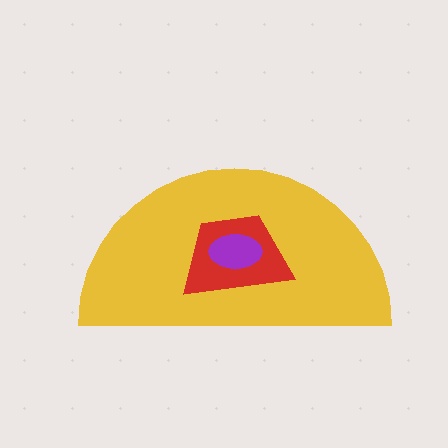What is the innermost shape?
The purple ellipse.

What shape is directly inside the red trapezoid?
The purple ellipse.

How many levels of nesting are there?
3.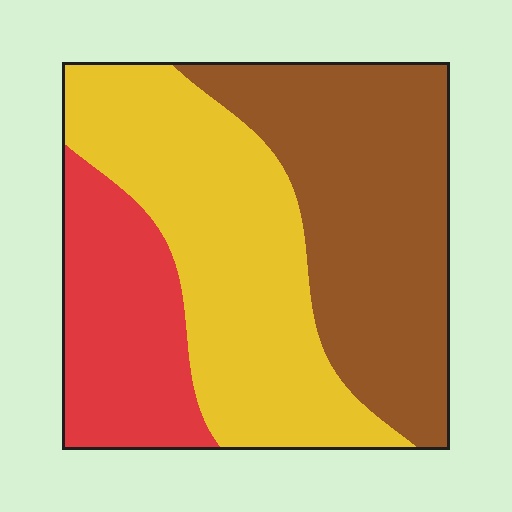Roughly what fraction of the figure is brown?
Brown covers roughly 40% of the figure.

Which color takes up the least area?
Red, at roughly 20%.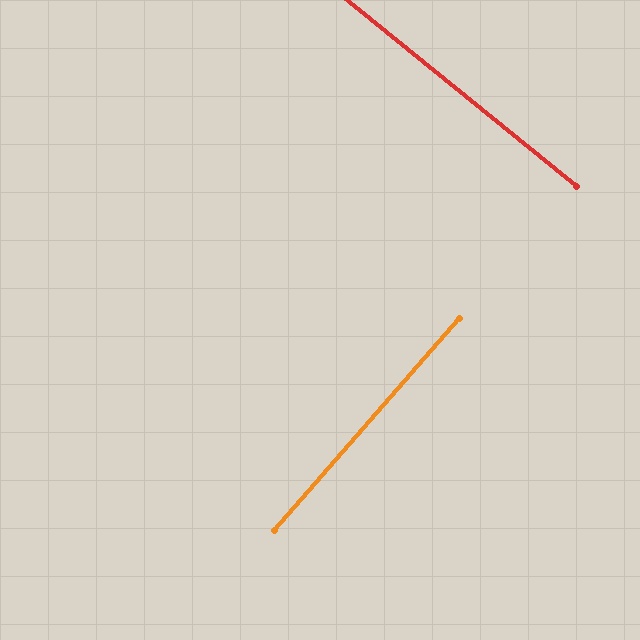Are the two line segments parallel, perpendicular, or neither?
Perpendicular — they meet at approximately 88°.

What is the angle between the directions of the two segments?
Approximately 88 degrees.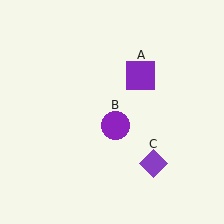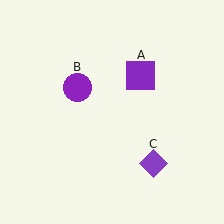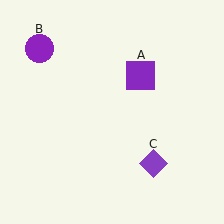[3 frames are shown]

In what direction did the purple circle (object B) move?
The purple circle (object B) moved up and to the left.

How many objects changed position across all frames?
1 object changed position: purple circle (object B).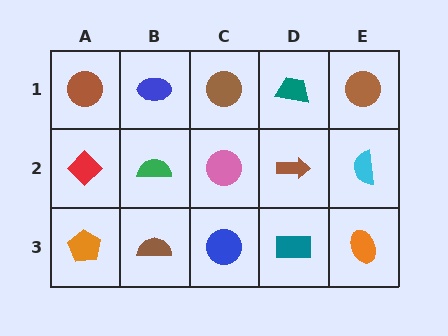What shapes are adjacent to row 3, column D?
A brown arrow (row 2, column D), a blue circle (row 3, column C), an orange ellipse (row 3, column E).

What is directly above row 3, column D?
A brown arrow.